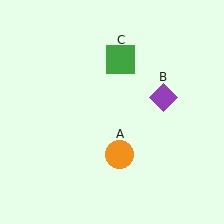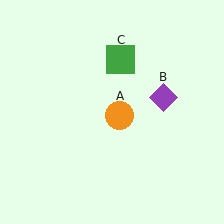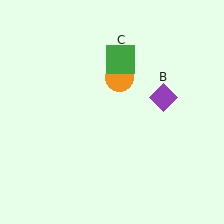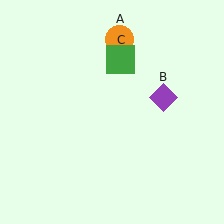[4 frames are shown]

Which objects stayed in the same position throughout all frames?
Purple diamond (object B) and green square (object C) remained stationary.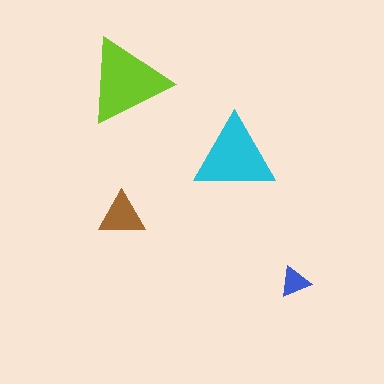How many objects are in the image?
There are 4 objects in the image.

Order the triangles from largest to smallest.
the lime one, the cyan one, the brown one, the blue one.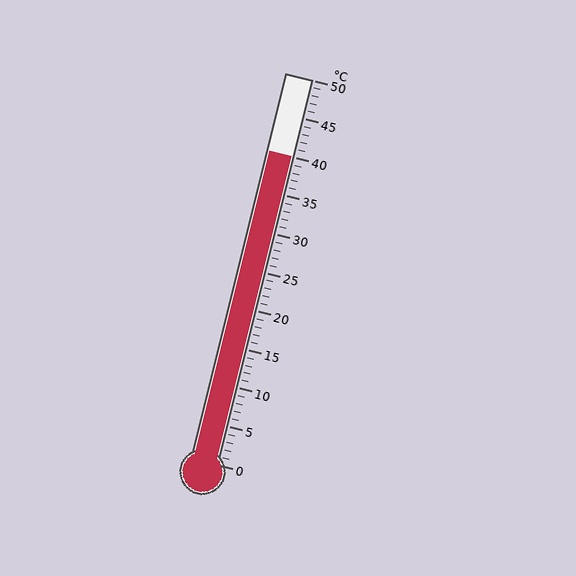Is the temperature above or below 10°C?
The temperature is above 10°C.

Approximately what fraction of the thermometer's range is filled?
The thermometer is filled to approximately 80% of its range.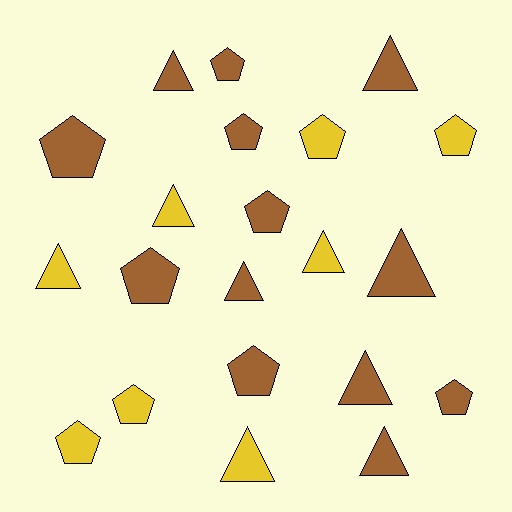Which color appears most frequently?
Brown, with 13 objects.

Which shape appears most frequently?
Pentagon, with 11 objects.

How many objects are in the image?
There are 21 objects.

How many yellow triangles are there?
There are 4 yellow triangles.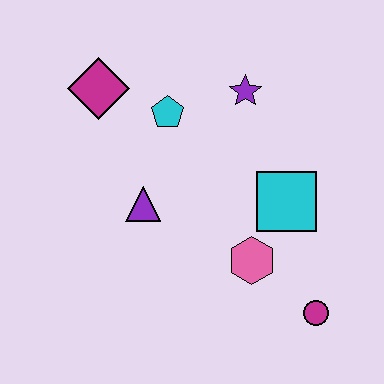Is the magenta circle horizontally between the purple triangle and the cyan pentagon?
No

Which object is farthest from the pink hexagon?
The magenta diamond is farthest from the pink hexagon.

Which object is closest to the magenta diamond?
The cyan pentagon is closest to the magenta diamond.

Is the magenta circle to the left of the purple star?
No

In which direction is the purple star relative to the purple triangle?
The purple star is above the purple triangle.